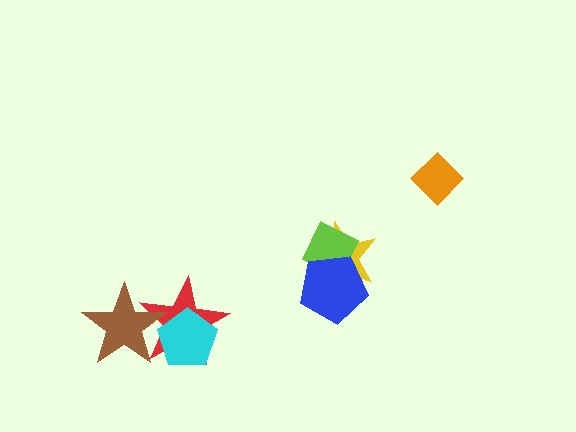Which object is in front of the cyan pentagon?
The brown star is in front of the cyan pentagon.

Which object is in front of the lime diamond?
The blue pentagon is in front of the lime diamond.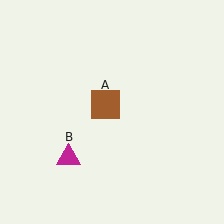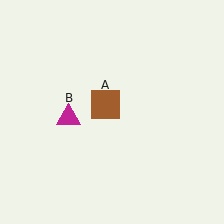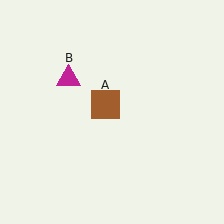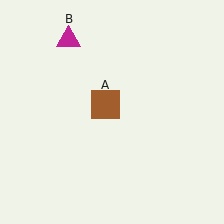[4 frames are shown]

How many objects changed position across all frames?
1 object changed position: magenta triangle (object B).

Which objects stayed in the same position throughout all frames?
Brown square (object A) remained stationary.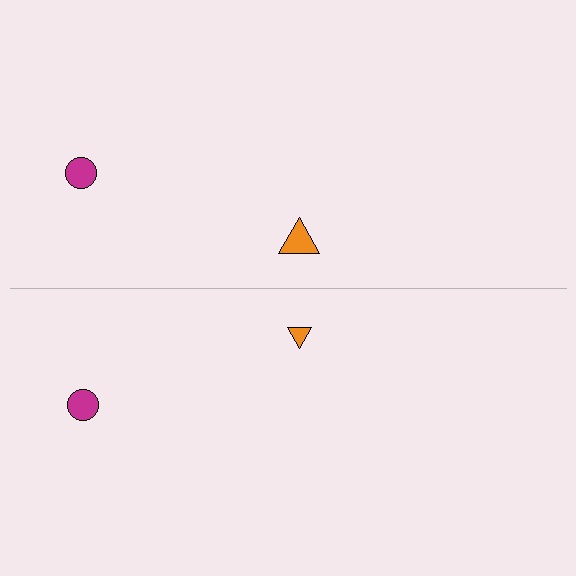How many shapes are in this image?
There are 4 shapes in this image.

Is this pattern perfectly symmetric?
No, the pattern is not perfectly symmetric. The orange triangle on the bottom side has a different size than its mirror counterpart.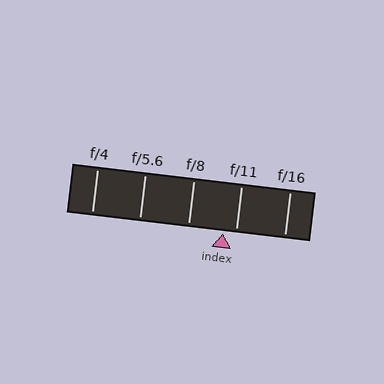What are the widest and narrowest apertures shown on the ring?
The widest aperture shown is f/4 and the narrowest is f/16.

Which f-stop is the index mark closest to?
The index mark is closest to f/11.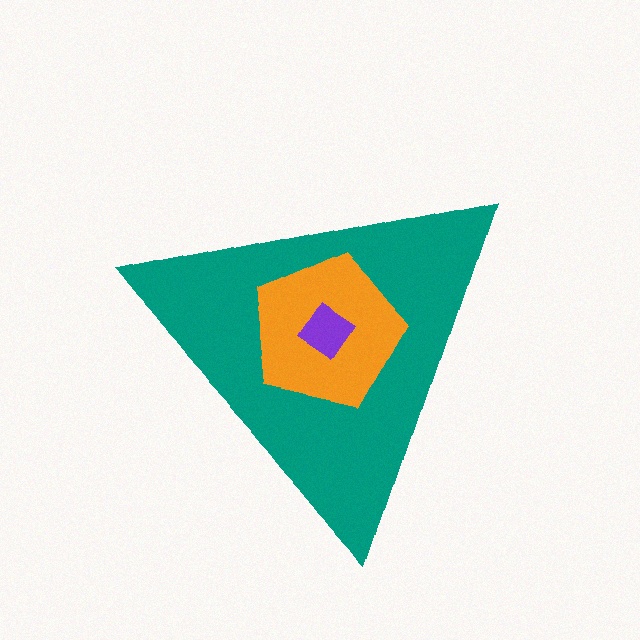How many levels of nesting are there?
3.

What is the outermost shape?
The teal triangle.